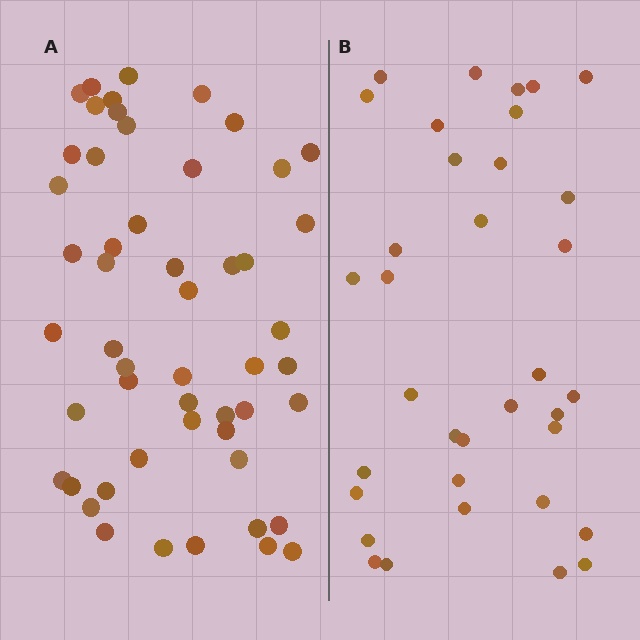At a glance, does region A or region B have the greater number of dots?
Region A (the left region) has more dots.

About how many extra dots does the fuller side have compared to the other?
Region A has approximately 15 more dots than region B.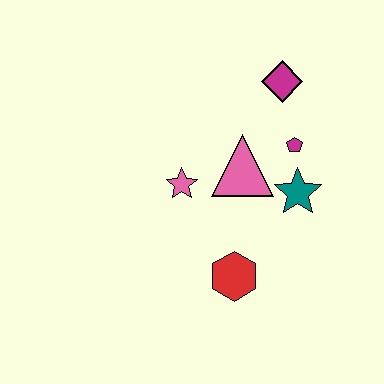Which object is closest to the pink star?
The pink triangle is closest to the pink star.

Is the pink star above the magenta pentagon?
No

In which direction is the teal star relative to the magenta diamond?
The teal star is below the magenta diamond.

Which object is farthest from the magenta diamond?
The red hexagon is farthest from the magenta diamond.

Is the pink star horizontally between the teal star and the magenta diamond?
No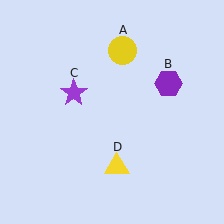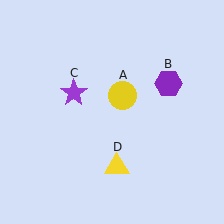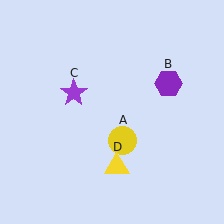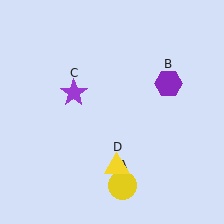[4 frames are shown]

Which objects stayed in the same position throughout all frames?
Purple hexagon (object B) and purple star (object C) and yellow triangle (object D) remained stationary.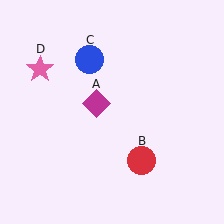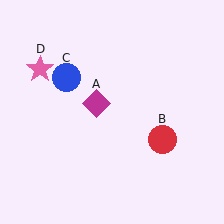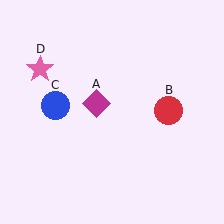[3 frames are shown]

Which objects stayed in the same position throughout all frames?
Magenta diamond (object A) and pink star (object D) remained stationary.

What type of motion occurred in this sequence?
The red circle (object B), blue circle (object C) rotated counterclockwise around the center of the scene.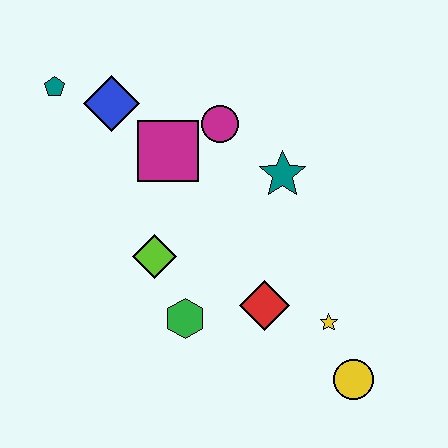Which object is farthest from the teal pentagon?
The yellow circle is farthest from the teal pentagon.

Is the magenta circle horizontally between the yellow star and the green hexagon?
Yes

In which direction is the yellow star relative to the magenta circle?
The yellow star is below the magenta circle.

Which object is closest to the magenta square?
The magenta circle is closest to the magenta square.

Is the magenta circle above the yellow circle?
Yes